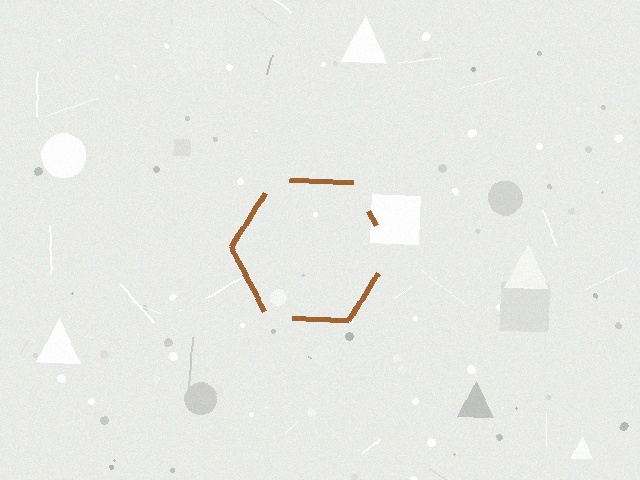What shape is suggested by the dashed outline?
The dashed outline suggests a hexagon.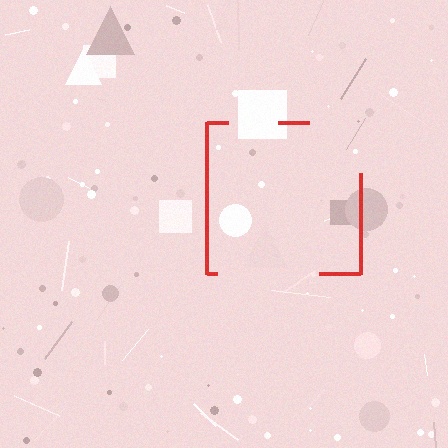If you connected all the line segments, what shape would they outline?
They would outline a square.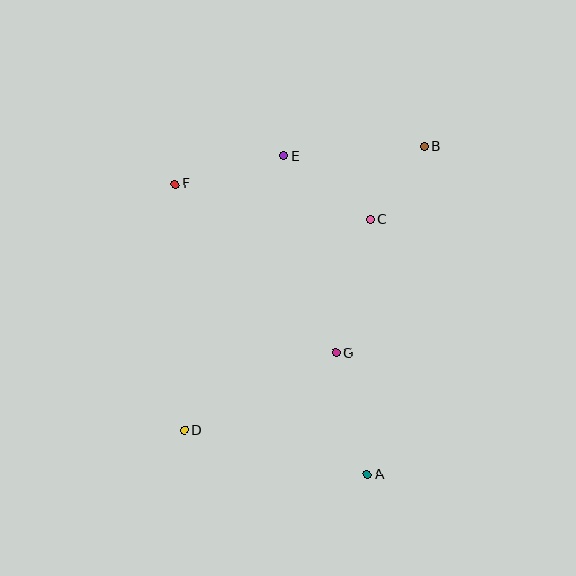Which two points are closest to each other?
Points B and C are closest to each other.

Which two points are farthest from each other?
Points B and D are farthest from each other.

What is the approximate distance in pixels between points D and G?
The distance between D and G is approximately 170 pixels.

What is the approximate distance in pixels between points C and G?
The distance between C and G is approximately 138 pixels.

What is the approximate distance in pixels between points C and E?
The distance between C and E is approximately 108 pixels.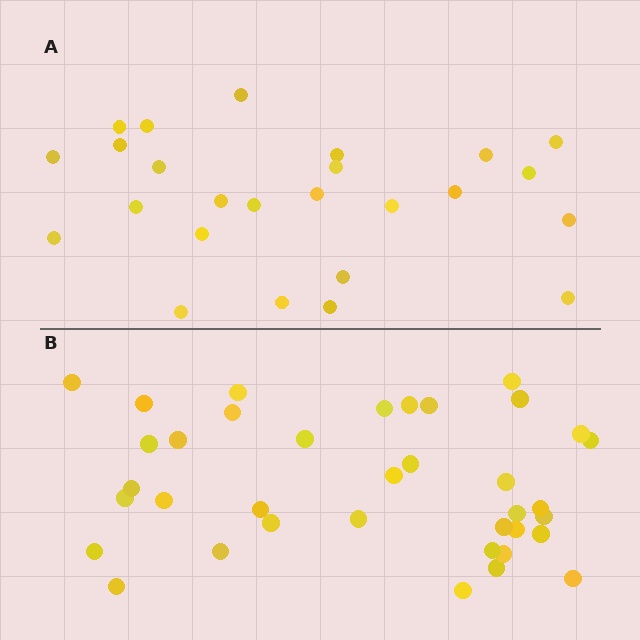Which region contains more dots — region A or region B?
Region B (the bottom region) has more dots.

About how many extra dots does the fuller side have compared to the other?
Region B has roughly 12 or so more dots than region A.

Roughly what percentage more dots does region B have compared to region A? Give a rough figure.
About 50% more.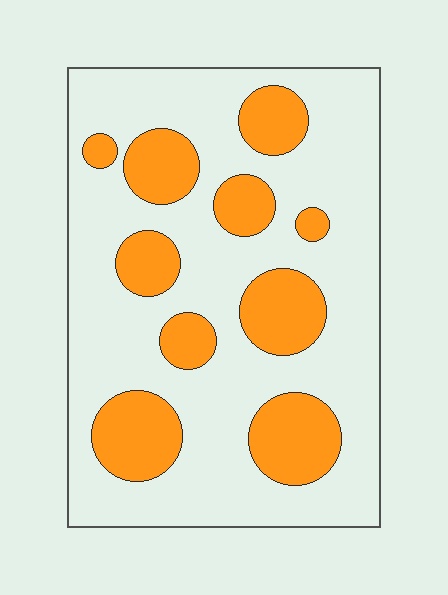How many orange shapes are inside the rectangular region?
10.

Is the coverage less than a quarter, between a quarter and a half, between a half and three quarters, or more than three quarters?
Between a quarter and a half.